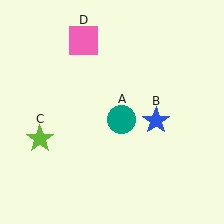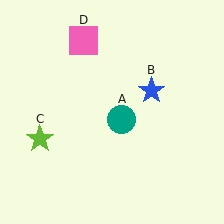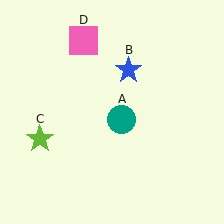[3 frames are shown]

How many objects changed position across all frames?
1 object changed position: blue star (object B).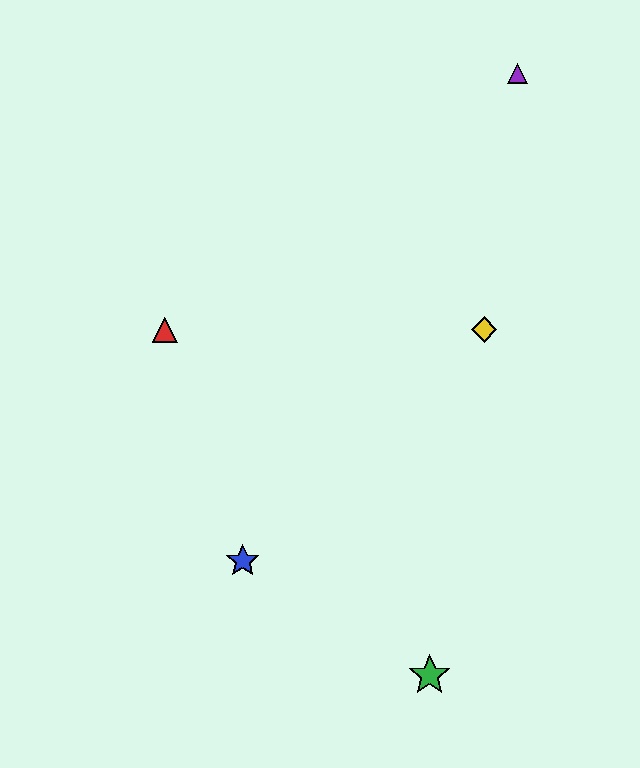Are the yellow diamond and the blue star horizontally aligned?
No, the yellow diamond is at y≈330 and the blue star is at y≈561.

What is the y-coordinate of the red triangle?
The red triangle is at y≈330.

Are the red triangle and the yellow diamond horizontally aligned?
Yes, both are at y≈330.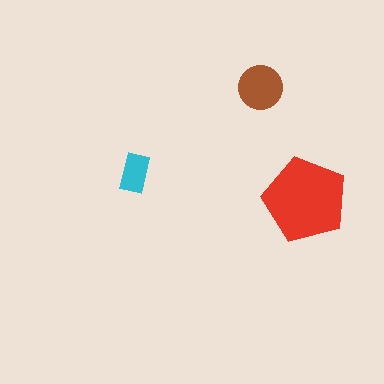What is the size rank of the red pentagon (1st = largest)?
1st.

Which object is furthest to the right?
The red pentagon is rightmost.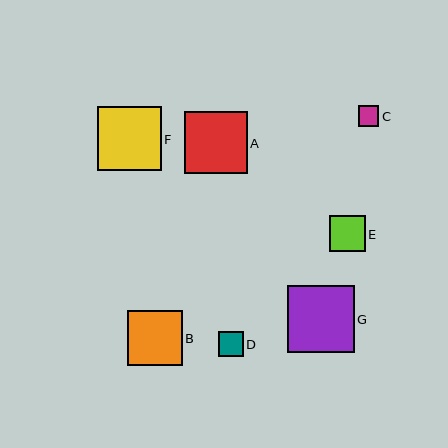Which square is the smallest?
Square C is the smallest with a size of approximately 21 pixels.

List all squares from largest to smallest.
From largest to smallest: G, F, A, B, E, D, C.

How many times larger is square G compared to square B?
Square G is approximately 1.2 times the size of square B.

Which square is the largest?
Square G is the largest with a size of approximately 67 pixels.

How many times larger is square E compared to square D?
Square E is approximately 1.5 times the size of square D.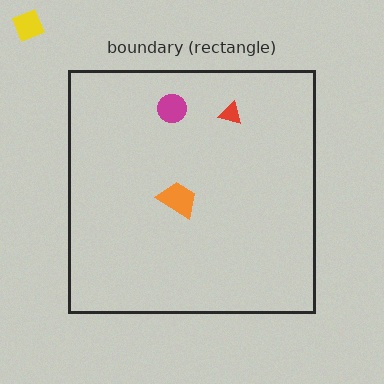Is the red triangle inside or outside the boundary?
Inside.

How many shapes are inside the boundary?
3 inside, 1 outside.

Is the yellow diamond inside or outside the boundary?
Outside.